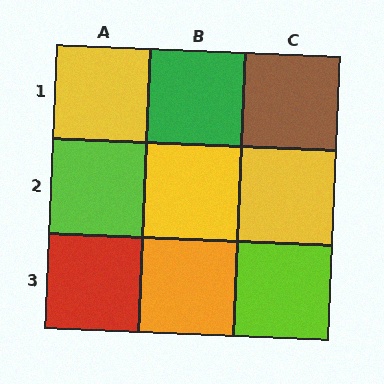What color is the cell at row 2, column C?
Yellow.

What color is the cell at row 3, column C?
Lime.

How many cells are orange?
1 cell is orange.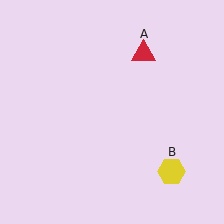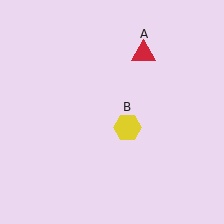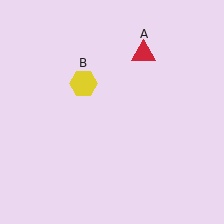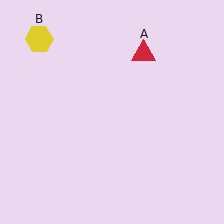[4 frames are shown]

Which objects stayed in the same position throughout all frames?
Red triangle (object A) remained stationary.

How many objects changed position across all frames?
1 object changed position: yellow hexagon (object B).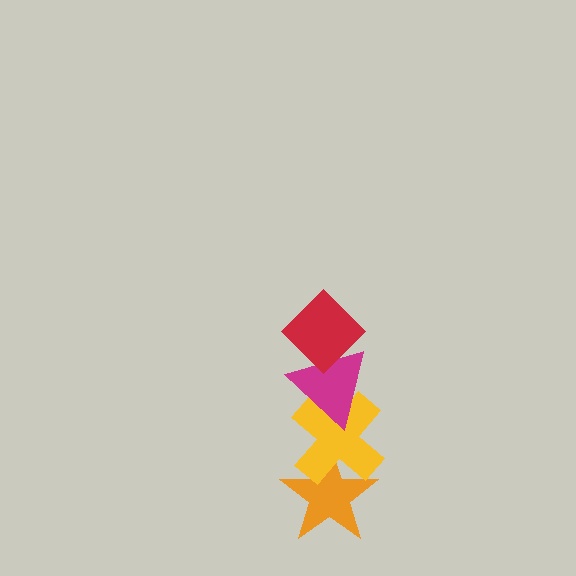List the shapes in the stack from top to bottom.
From top to bottom: the red diamond, the magenta triangle, the yellow cross, the orange star.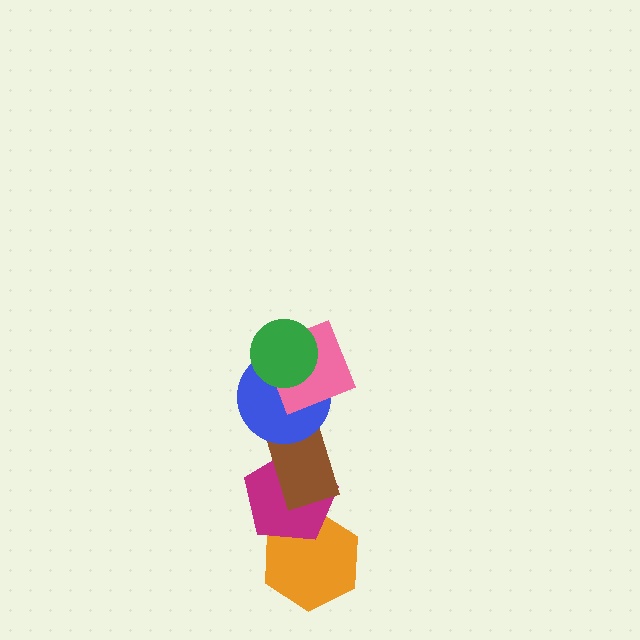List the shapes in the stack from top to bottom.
From top to bottom: the green circle, the pink square, the blue circle, the brown rectangle, the magenta pentagon, the orange hexagon.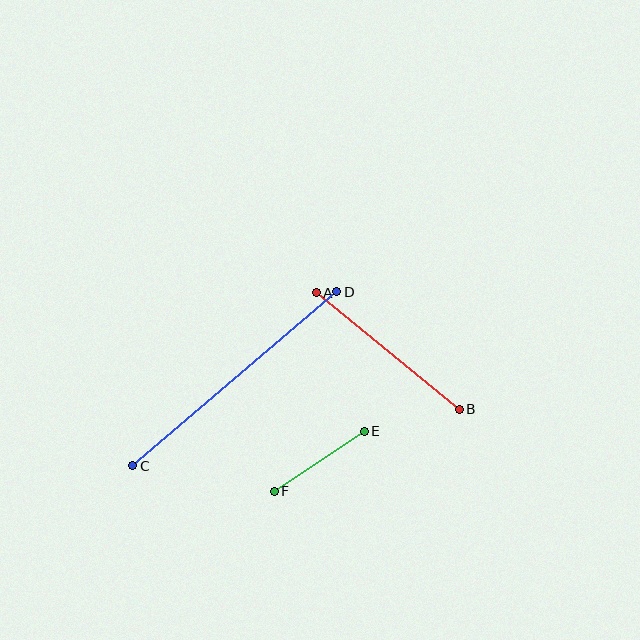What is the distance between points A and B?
The distance is approximately 185 pixels.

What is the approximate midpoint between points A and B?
The midpoint is at approximately (388, 351) pixels.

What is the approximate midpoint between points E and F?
The midpoint is at approximately (319, 461) pixels.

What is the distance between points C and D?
The distance is approximately 268 pixels.